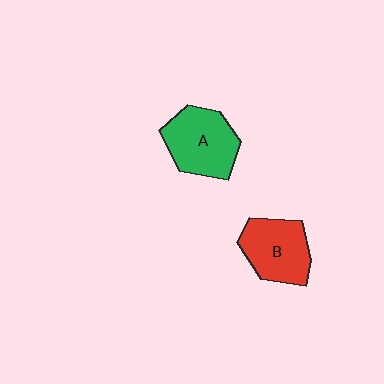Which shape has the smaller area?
Shape B (red).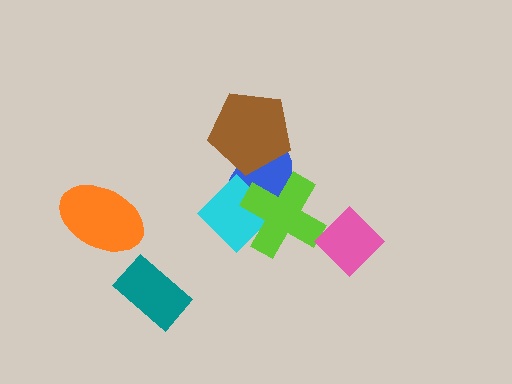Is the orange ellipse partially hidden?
No, no other shape covers it.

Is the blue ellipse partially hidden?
Yes, it is partially covered by another shape.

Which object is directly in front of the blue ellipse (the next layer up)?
The cyan diamond is directly in front of the blue ellipse.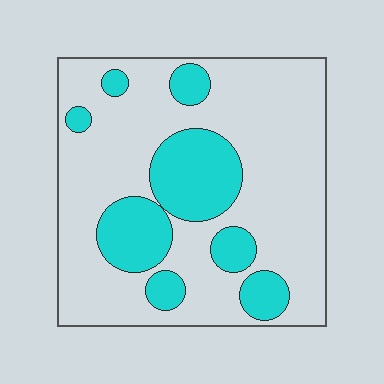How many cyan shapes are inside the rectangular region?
8.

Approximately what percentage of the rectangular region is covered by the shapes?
Approximately 25%.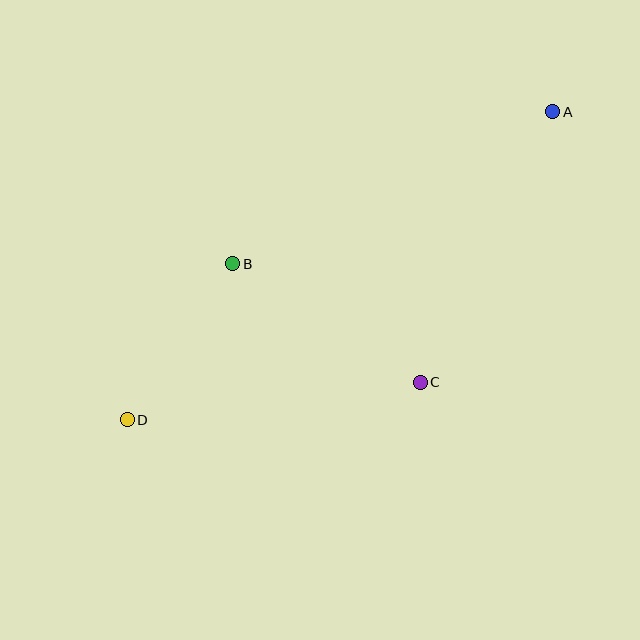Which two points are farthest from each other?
Points A and D are farthest from each other.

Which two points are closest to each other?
Points B and D are closest to each other.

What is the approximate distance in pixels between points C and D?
The distance between C and D is approximately 295 pixels.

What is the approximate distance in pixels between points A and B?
The distance between A and B is approximately 354 pixels.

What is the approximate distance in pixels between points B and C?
The distance between B and C is approximately 222 pixels.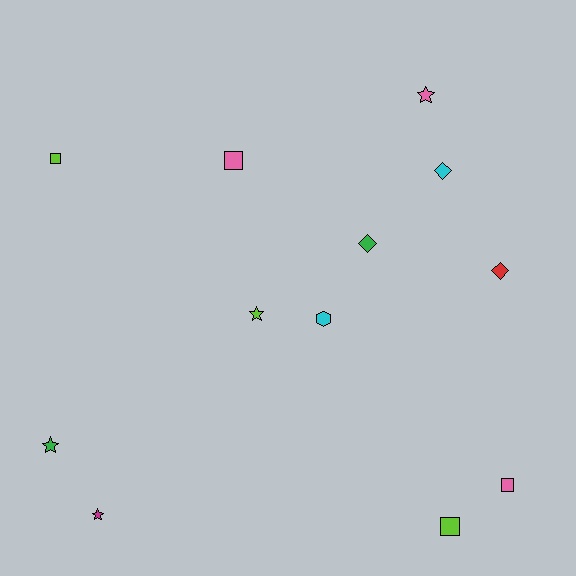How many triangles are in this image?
There are no triangles.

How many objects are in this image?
There are 12 objects.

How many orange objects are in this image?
There are no orange objects.